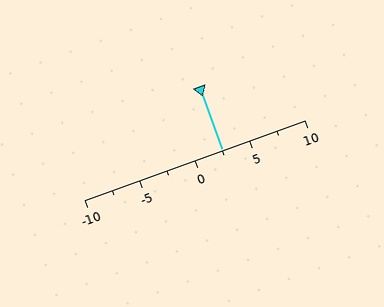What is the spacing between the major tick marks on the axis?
The major ticks are spaced 5 apart.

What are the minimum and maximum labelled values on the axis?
The axis runs from -10 to 10.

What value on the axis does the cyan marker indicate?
The marker indicates approximately 2.5.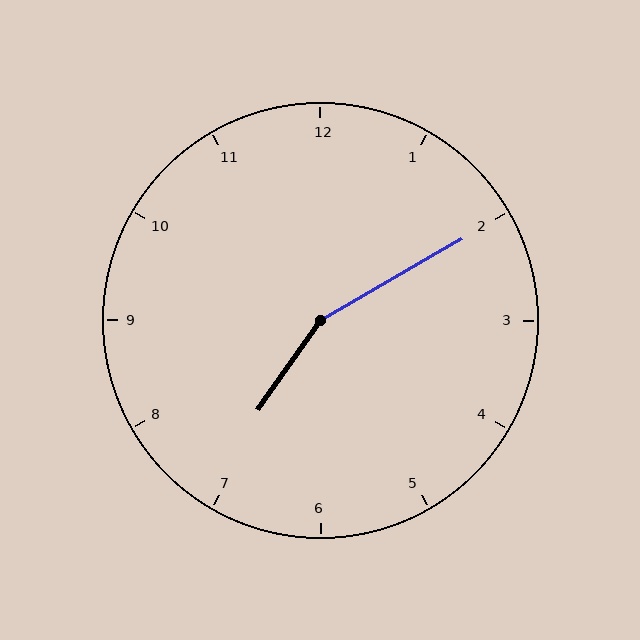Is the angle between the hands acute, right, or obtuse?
It is obtuse.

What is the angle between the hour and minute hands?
Approximately 155 degrees.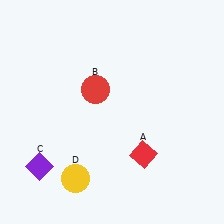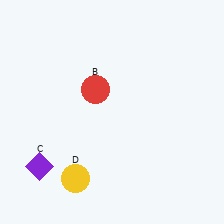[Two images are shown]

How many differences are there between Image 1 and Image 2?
There is 1 difference between the two images.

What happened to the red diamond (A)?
The red diamond (A) was removed in Image 2. It was in the bottom-right area of Image 1.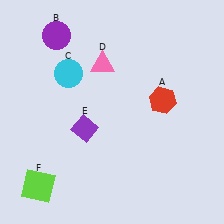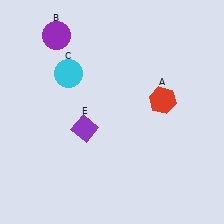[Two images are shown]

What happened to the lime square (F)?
The lime square (F) was removed in Image 2. It was in the bottom-left area of Image 1.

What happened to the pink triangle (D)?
The pink triangle (D) was removed in Image 2. It was in the top-left area of Image 1.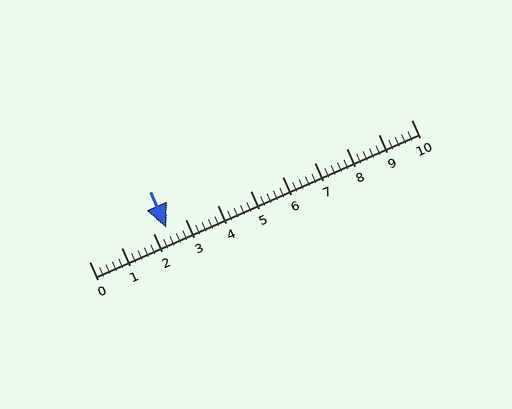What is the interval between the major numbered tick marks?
The major tick marks are spaced 1 units apart.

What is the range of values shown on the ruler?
The ruler shows values from 0 to 10.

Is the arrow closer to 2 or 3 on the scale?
The arrow is closer to 2.